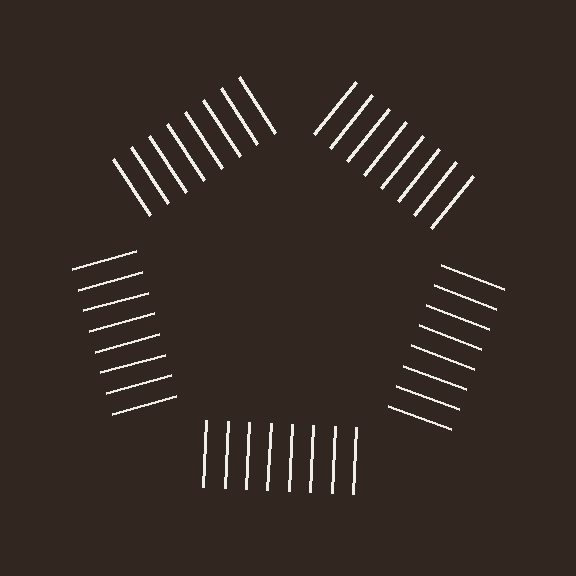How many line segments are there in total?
40 — 8 along each of the 5 edges.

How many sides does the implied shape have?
5 sides — the line-ends trace a pentagon.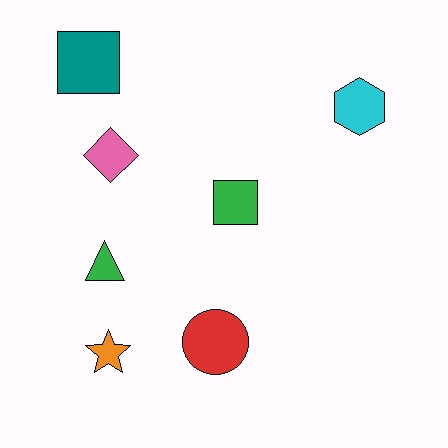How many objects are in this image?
There are 7 objects.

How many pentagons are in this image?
There are no pentagons.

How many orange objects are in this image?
There is 1 orange object.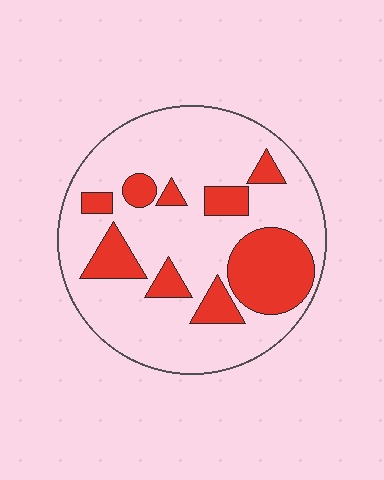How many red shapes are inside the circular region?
9.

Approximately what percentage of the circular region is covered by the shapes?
Approximately 25%.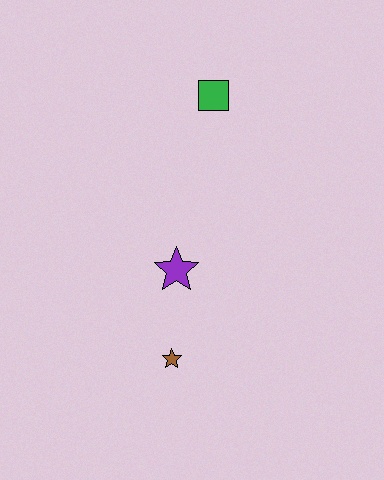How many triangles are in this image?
There are no triangles.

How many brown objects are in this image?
There is 1 brown object.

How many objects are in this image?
There are 3 objects.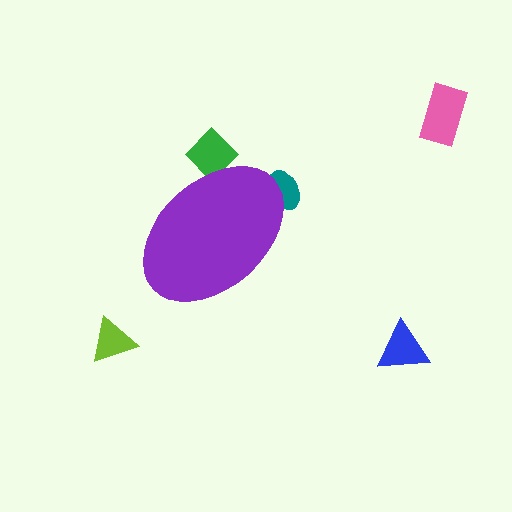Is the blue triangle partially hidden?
No, the blue triangle is fully visible.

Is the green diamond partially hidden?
Yes, the green diamond is partially hidden behind the purple ellipse.